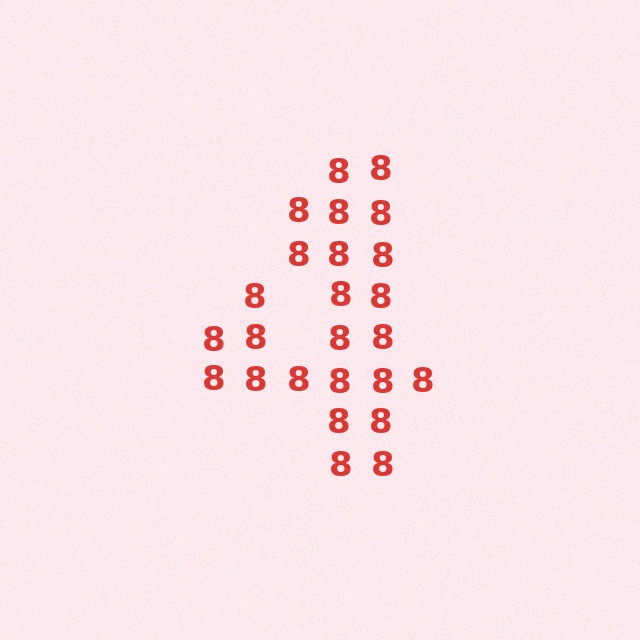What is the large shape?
The large shape is the digit 4.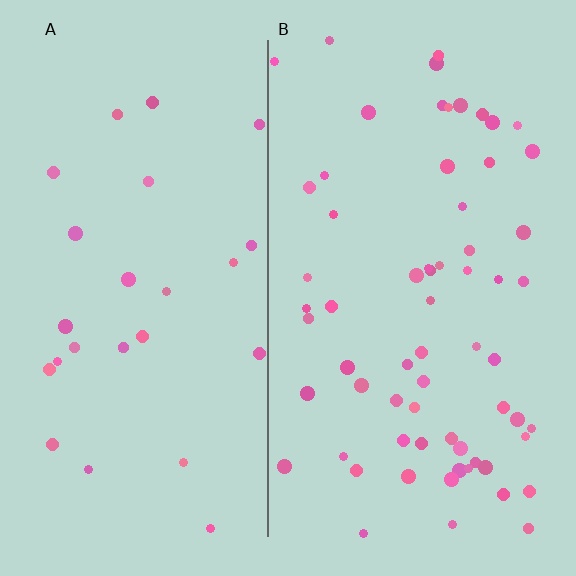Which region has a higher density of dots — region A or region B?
B (the right).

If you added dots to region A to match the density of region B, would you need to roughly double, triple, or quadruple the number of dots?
Approximately double.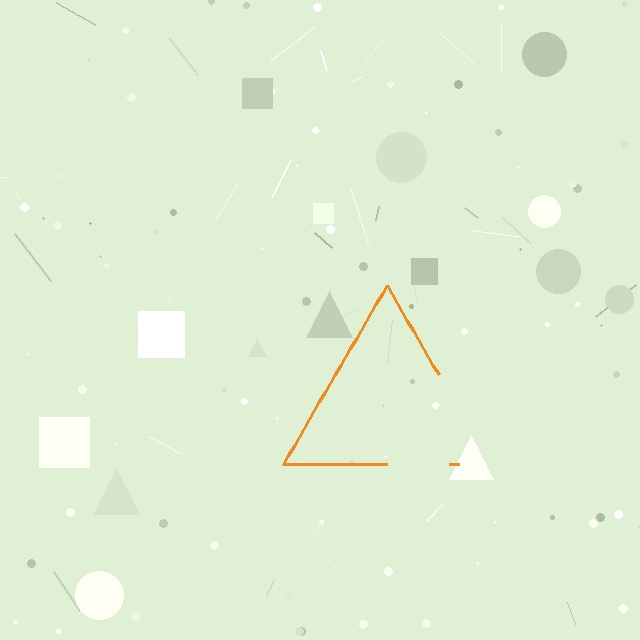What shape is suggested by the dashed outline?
The dashed outline suggests a triangle.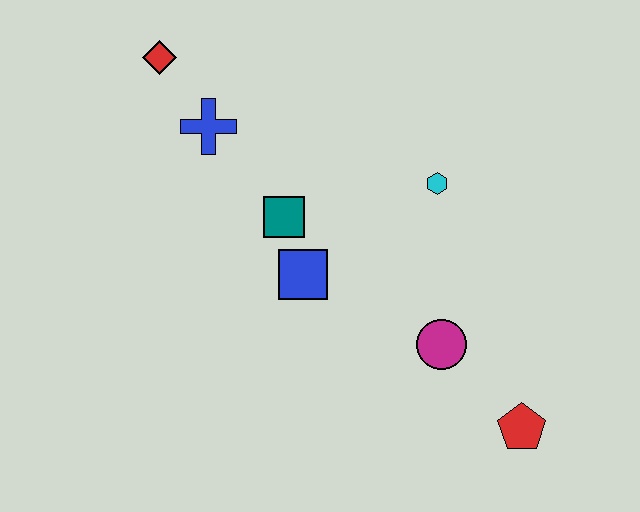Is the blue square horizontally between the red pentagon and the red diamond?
Yes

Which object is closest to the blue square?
The teal square is closest to the blue square.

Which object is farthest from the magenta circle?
The red diamond is farthest from the magenta circle.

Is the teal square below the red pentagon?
No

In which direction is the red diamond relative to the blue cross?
The red diamond is above the blue cross.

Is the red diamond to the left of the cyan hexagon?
Yes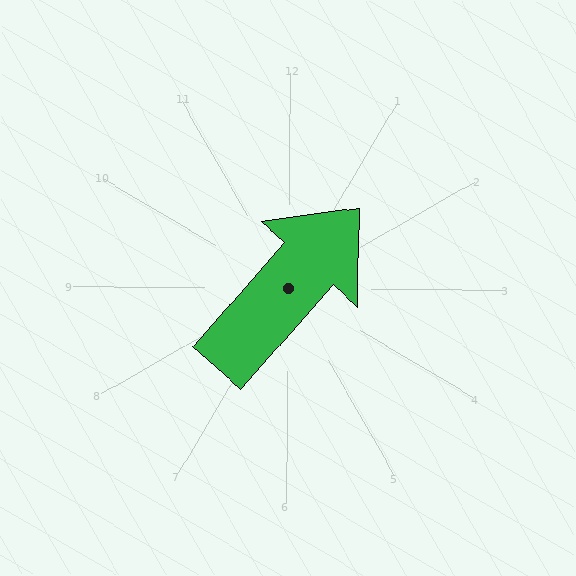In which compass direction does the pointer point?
Northeast.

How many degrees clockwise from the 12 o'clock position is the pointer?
Approximately 41 degrees.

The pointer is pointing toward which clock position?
Roughly 1 o'clock.